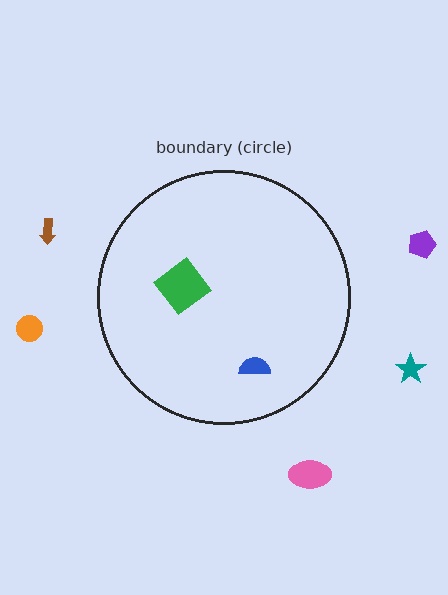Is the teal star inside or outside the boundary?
Outside.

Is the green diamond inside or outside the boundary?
Inside.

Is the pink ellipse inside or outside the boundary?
Outside.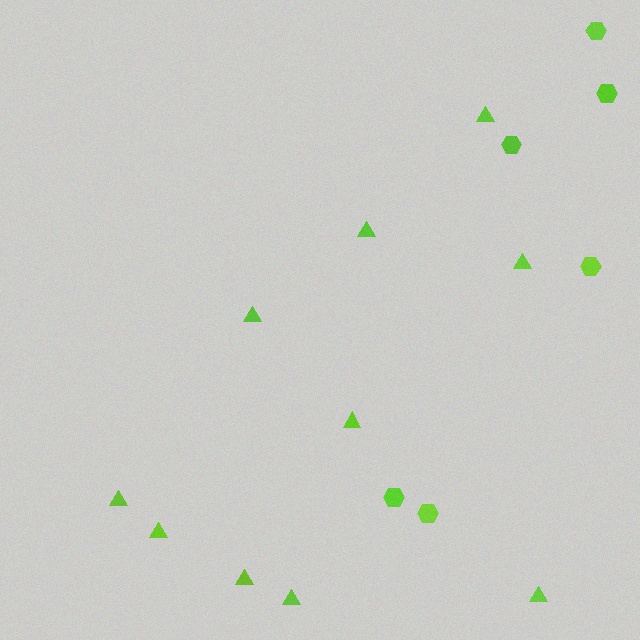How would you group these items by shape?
There are 2 groups: one group of triangles (10) and one group of hexagons (6).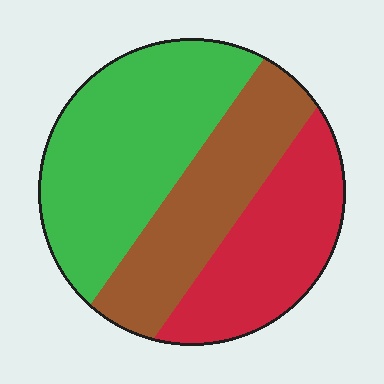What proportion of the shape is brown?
Brown covers about 30% of the shape.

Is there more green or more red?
Green.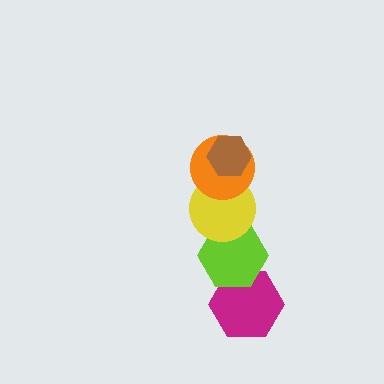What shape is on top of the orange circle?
The brown hexagon is on top of the orange circle.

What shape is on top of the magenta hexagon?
The lime hexagon is on top of the magenta hexagon.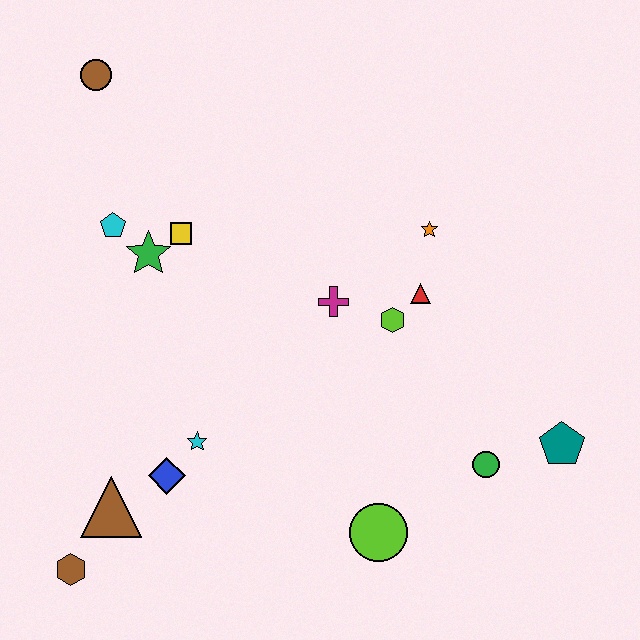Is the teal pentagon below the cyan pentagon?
Yes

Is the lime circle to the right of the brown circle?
Yes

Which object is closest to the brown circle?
The cyan pentagon is closest to the brown circle.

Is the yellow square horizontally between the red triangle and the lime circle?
No